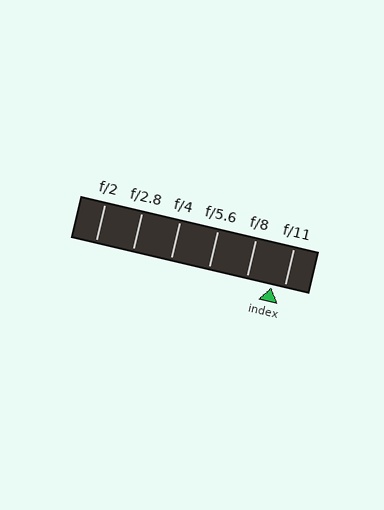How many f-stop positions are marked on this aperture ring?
There are 6 f-stop positions marked.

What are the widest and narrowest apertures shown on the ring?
The widest aperture shown is f/2 and the narrowest is f/11.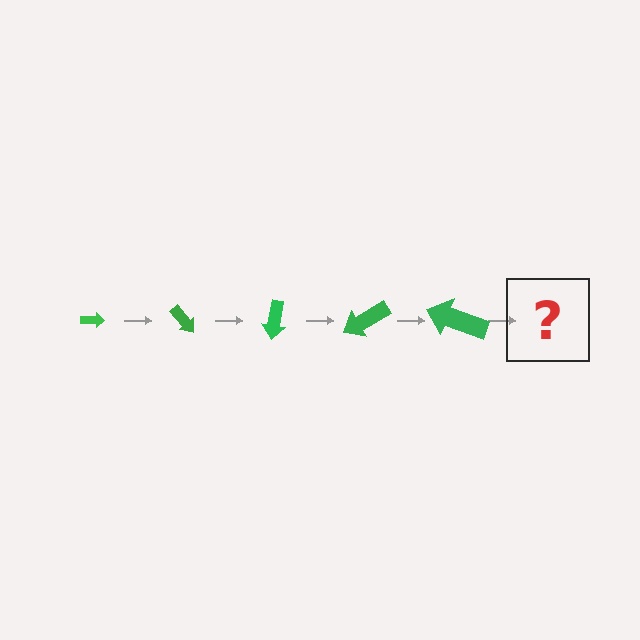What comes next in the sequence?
The next element should be an arrow, larger than the previous one and rotated 250 degrees from the start.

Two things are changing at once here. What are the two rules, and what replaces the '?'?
The two rules are that the arrow grows larger each step and it rotates 50 degrees each step. The '?' should be an arrow, larger than the previous one and rotated 250 degrees from the start.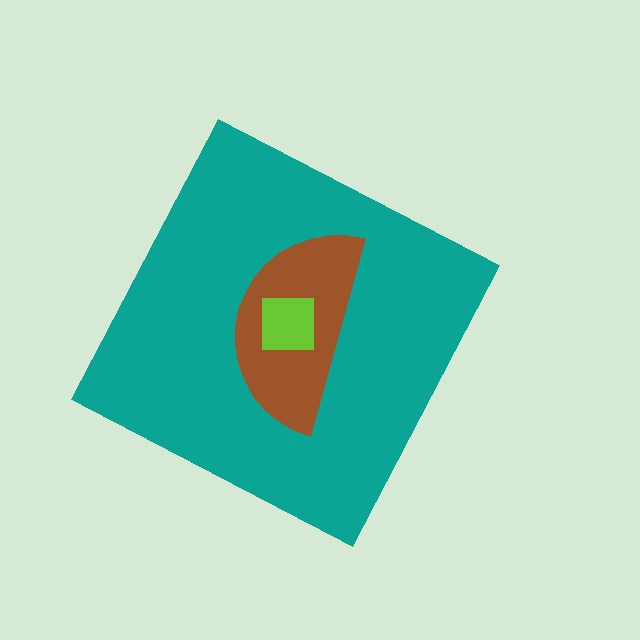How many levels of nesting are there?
3.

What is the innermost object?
The lime square.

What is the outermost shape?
The teal diamond.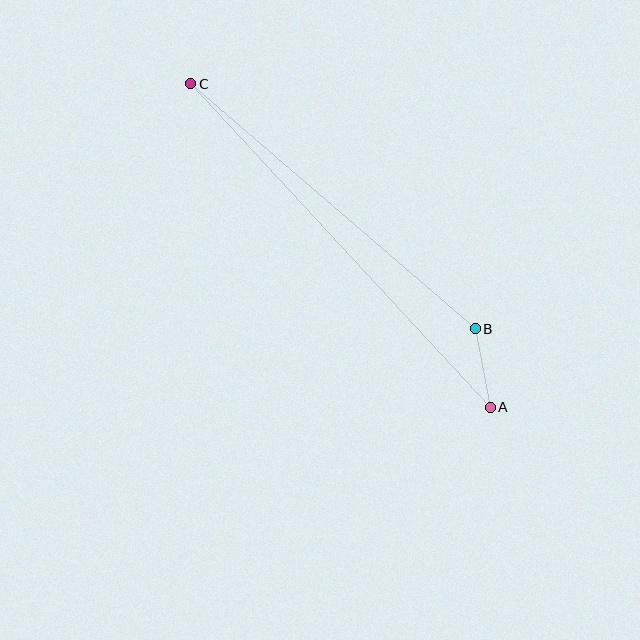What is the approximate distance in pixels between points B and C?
The distance between B and C is approximately 376 pixels.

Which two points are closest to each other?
Points A and B are closest to each other.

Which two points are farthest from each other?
Points A and C are farthest from each other.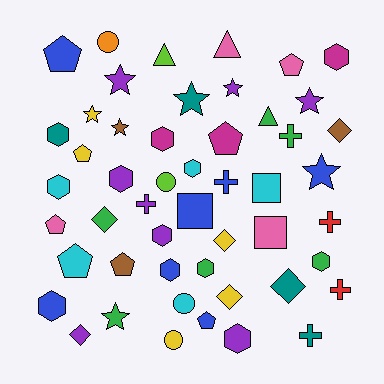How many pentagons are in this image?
There are 8 pentagons.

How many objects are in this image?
There are 50 objects.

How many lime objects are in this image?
There are 2 lime objects.